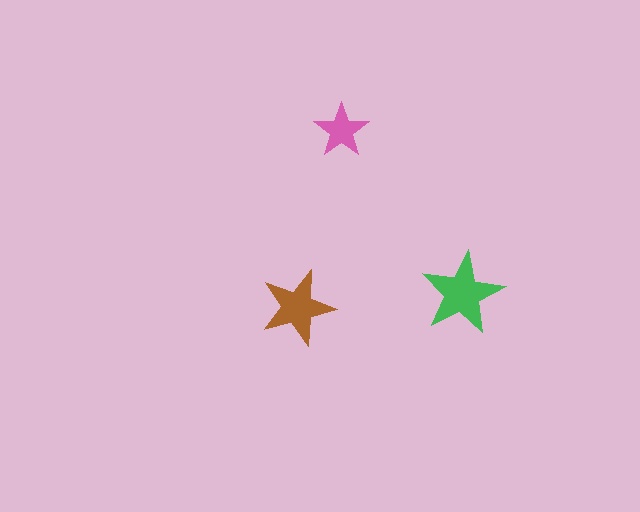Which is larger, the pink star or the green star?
The green one.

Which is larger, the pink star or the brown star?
The brown one.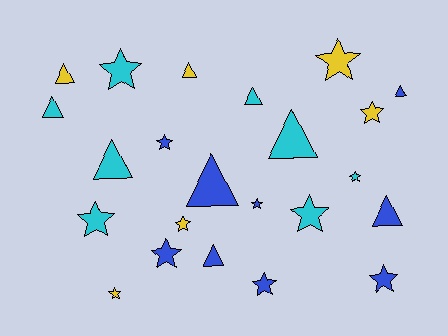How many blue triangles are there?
There are 4 blue triangles.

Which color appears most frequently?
Blue, with 9 objects.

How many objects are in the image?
There are 23 objects.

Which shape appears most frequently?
Star, with 13 objects.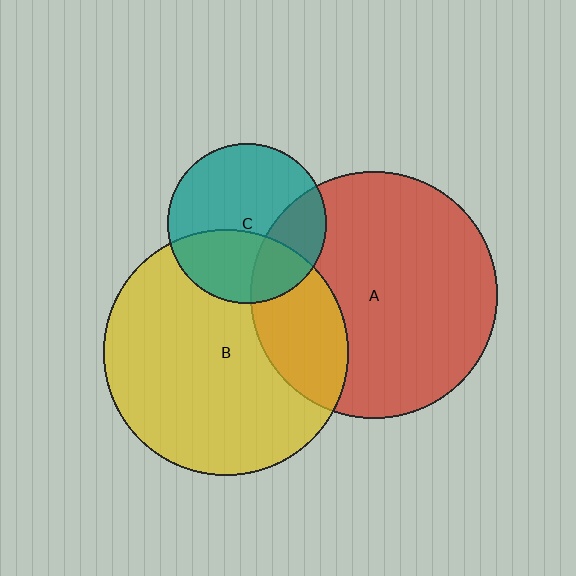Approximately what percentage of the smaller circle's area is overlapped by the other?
Approximately 25%.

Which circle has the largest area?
Circle A (red).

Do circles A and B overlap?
Yes.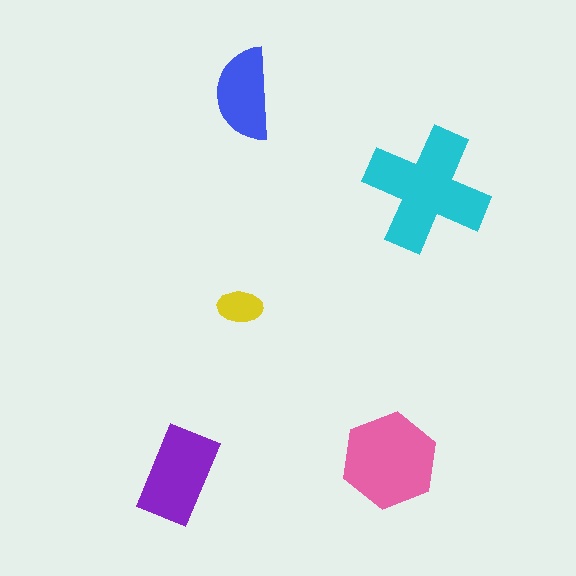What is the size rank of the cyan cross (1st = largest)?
1st.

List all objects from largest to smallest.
The cyan cross, the pink hexagon, the purple rectangle, the blue semicircle, the yellow ellipse.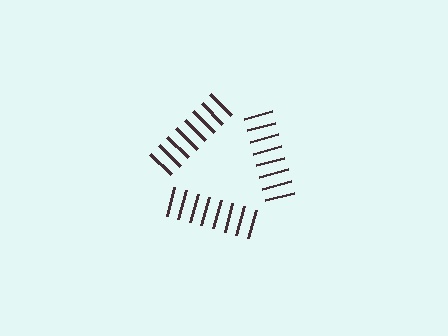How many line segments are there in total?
24 — 8 along each of the 3 edges.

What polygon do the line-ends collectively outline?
An illusory triangle — the line segments terminate on its edges but no continuous stroke is drawn.